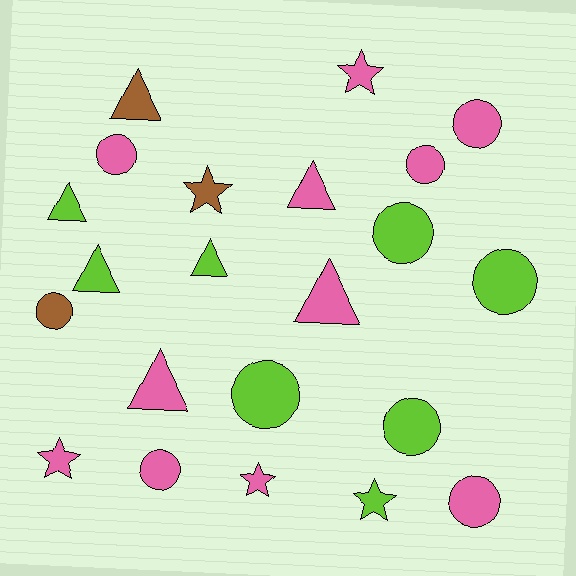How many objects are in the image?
There are 22 objects.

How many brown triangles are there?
There is 1 brown triangle.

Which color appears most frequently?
Pink, with 11 objects.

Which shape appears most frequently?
Circle, with 10 objects.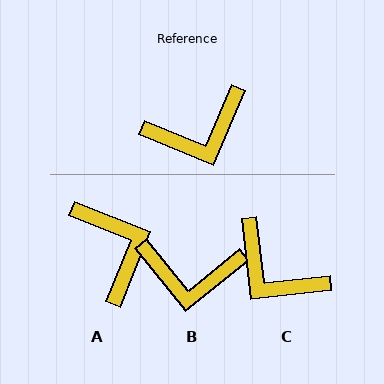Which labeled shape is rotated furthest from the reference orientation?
A, about 91 degrees away.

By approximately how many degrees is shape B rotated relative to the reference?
Approximately 29 degrees clockwise.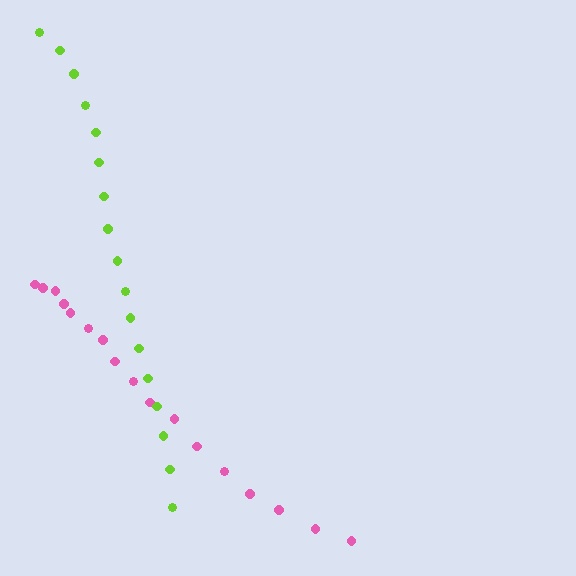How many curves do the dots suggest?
There are 2 distinct paths.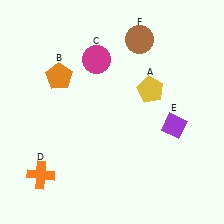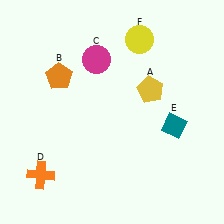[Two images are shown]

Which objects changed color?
E changed from purple to teal. F changed from brown to yellow.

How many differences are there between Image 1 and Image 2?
There are 2 differences between the two images.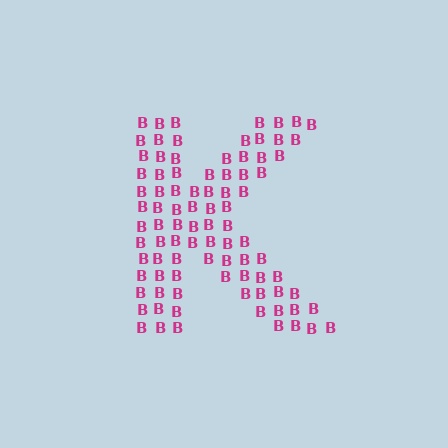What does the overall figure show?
The overall figure shows the letter K.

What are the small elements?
The small elements are letter B's.